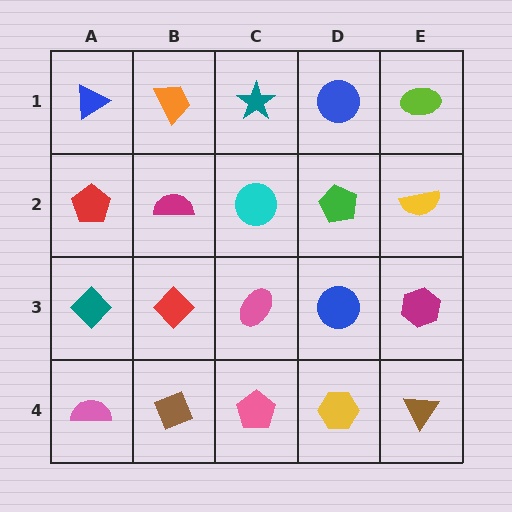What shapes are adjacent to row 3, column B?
A magenta semicircle (row 2, column B), a brown diamond (row 4, column B), a teal diamond (row 3, column A), a pink ellipse (row 3, column C).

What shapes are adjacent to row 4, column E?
A magenta hexagon (row 3, column E), a yellow hexagon (row 4, column D).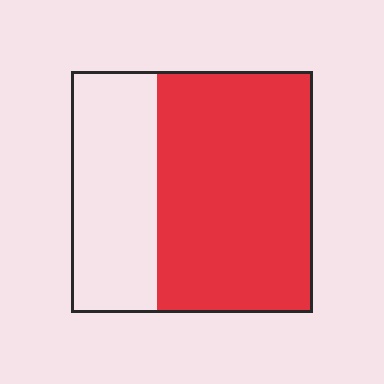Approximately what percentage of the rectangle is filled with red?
Approximately 65%.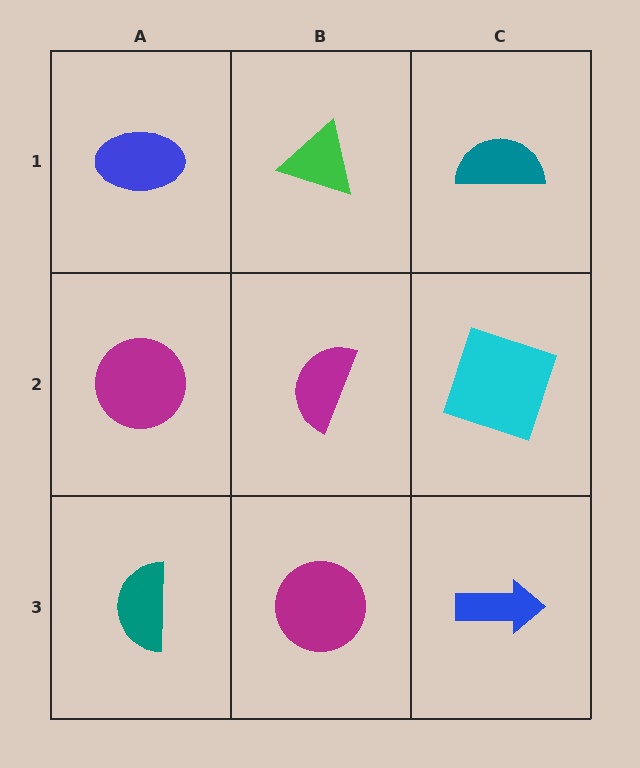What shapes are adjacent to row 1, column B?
A magenta semicircle (row 2, column B), a blue ellipse (row 1, column A), a teal semicircle (row 1, column C).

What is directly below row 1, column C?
A cyan square.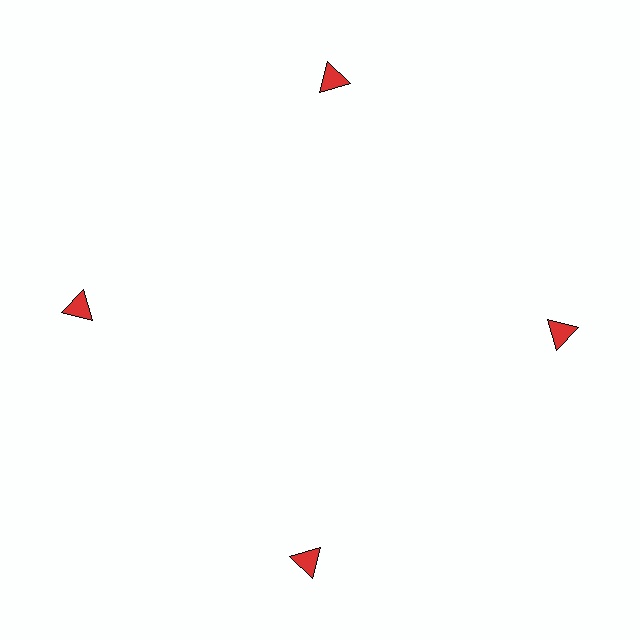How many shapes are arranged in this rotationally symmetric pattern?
There are 4 shapes, arranged in 4 groups of 1.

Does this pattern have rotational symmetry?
Yes, this pattern has 4-fold rotational symmetry. It looks the same after rotating 90 degrees around the center.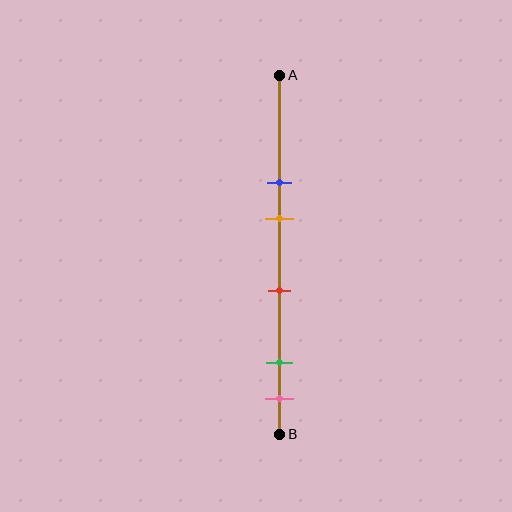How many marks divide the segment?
There are 5 marks dividing the segment.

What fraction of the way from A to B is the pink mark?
The pink mark is approximately 90% (0.9) of the way from A to B.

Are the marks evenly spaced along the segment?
No, the marks are not evenly spaced.